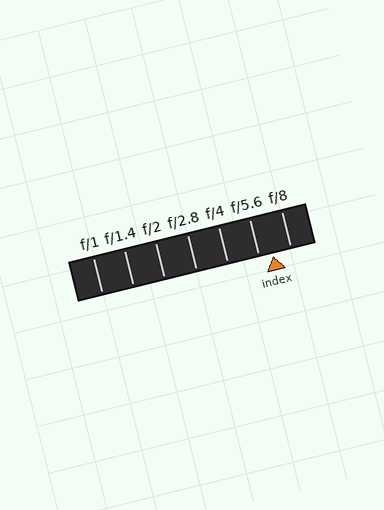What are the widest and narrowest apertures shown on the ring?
The widest aperture shown is f/1 and the narrowest is f/8.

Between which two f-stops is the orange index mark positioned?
The index mark is between f/5.6 and f/8.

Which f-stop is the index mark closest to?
The index mark is closest to f/5.6.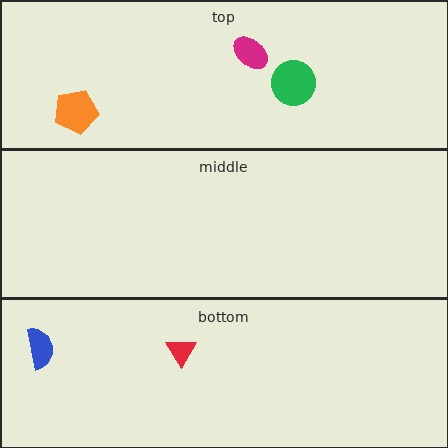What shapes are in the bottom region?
The red triangle, the blue semicircle.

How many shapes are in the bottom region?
2.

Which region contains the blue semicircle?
The bottom region.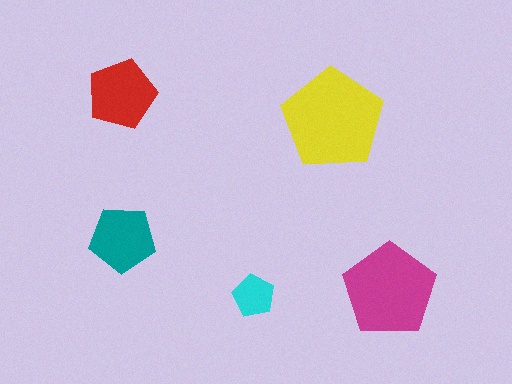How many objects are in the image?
There are 5 objects in the image.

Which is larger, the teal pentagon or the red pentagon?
The red one.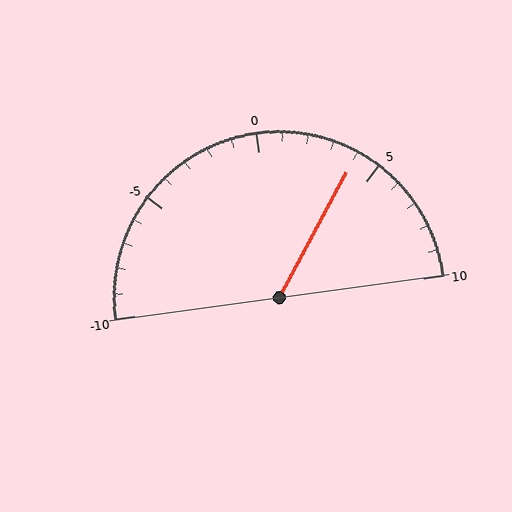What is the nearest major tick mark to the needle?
The nearest major tick mark is 5.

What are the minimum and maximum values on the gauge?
The gauge ranges from -10 to 10.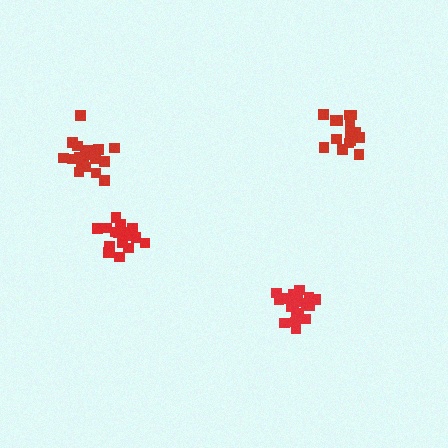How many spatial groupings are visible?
There are 4 spatial groupings.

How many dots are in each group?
Group 1: 18 dots, Group 2: 21 dots, Group 3: 21 dots, Group 4: 15 dots (75 total).